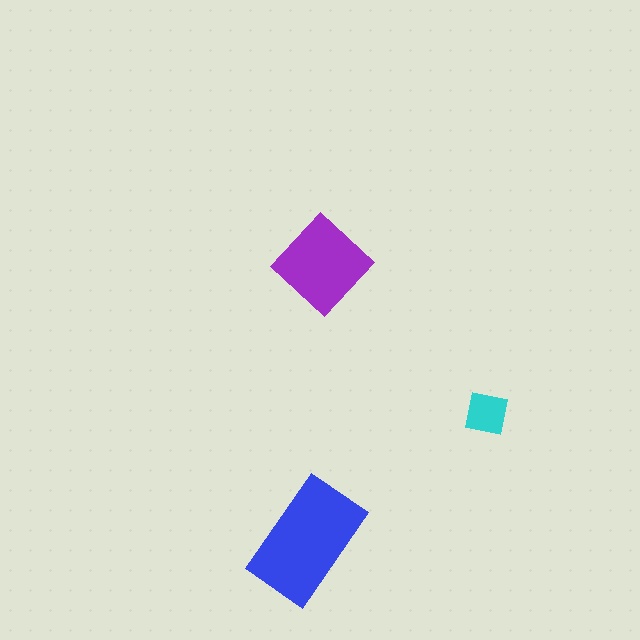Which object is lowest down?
The blue rectangle is bottommost.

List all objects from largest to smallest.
The blue rectangle, the purple diamond, the cyan square.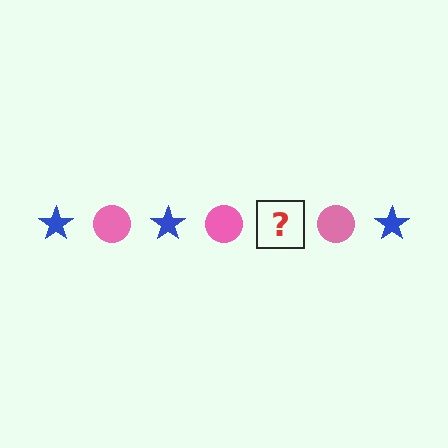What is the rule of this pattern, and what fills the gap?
The rule is that the pattern alternates between blue star and pink circle. The gap should be filled with a blue star.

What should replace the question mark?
The question mark should be replaced with a blue star.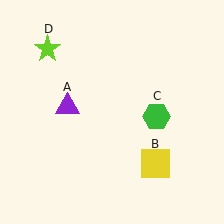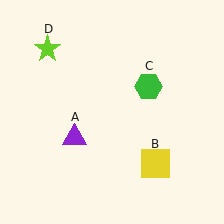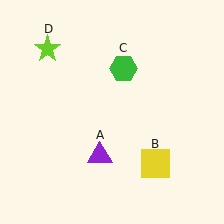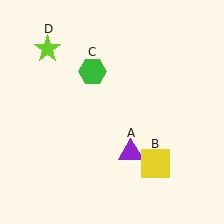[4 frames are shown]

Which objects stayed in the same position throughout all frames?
Yellow square (object B) and lime star (object D) remained stationary.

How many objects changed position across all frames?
2 objects changed position: purple triangle (object A), green hexagon (object C).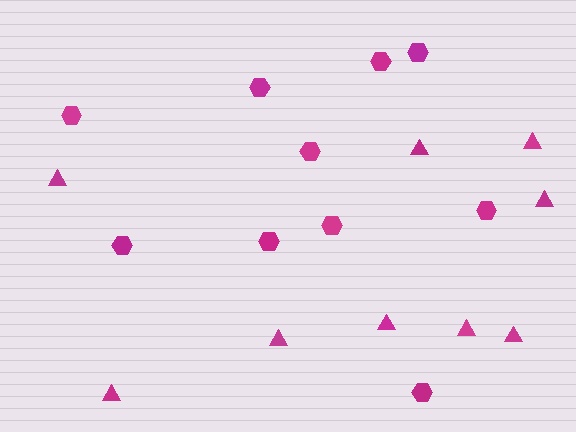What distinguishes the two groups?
There are 2 groups: one group of triangles (9) and one group of hexagons (10).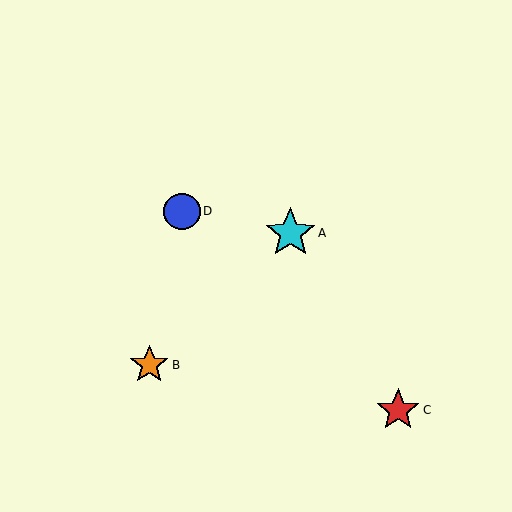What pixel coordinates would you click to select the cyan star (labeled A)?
Click at (290, 233) to select the cyan star A.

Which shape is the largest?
The cyan star (labeled A) is the largest.